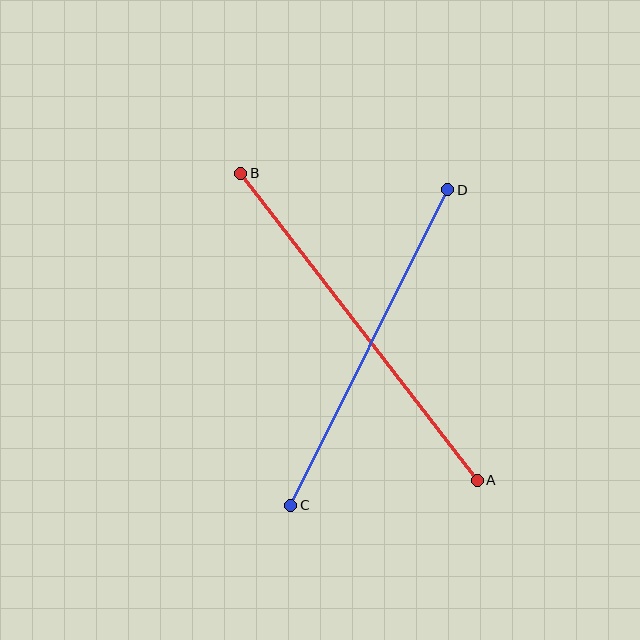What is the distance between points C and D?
The distance is approximately 353 pixels.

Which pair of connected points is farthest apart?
Points A and B are farthest apart.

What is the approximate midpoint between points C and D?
The midpoint is at approximately (369, 347) pixels.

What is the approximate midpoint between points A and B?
The midpoint is at approximately (359, 327) pixels.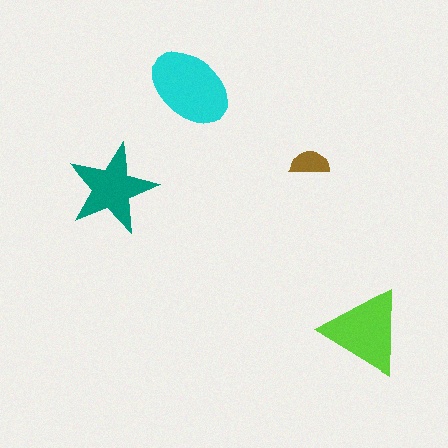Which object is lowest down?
The lime triangle is bottommost.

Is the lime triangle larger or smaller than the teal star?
Larger.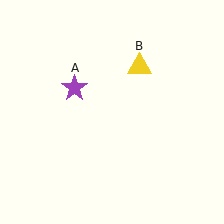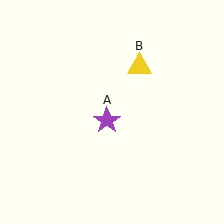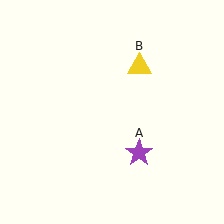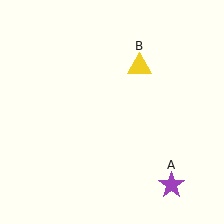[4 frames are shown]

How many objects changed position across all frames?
1 object changed position: purple star (object A).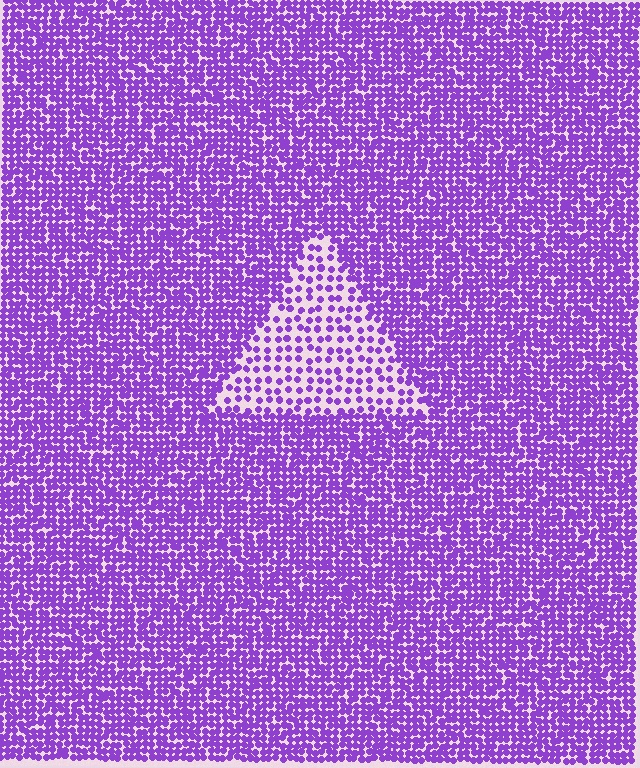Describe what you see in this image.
The image contains small purple elements arranged at two different densities. A triangle-shaped region is visible where the elements are less densely packed than the surrounding area.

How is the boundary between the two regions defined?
The boundary is defined by a change in element density (approximately 2.4x ratio). All elements are the same color, size, and shape.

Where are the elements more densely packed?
The elements are more densely packed outside the triangle boundary.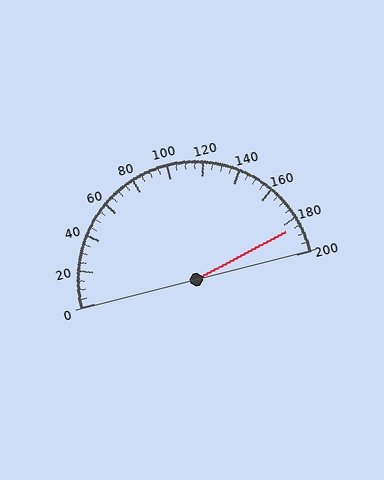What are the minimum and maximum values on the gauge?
The gauge ranges from 0 to 200.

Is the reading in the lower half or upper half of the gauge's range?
The reading is in the upper half of the range (0 to 200).